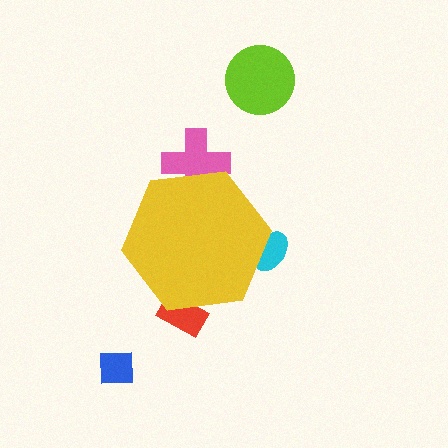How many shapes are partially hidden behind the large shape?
3 shapes are partially hidden.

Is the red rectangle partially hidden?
Yes, the red rectangle is partially hidden behind the yellow hexagon.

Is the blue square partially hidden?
No, the blue square is fully visible.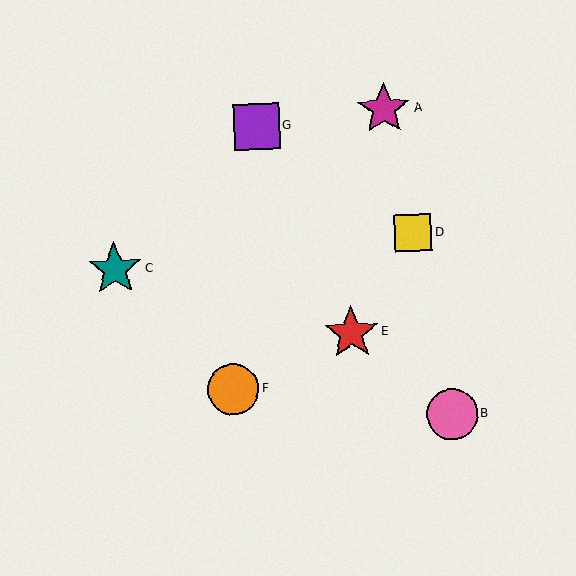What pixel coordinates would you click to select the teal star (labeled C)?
Click at (115, 269) to select the teal star C.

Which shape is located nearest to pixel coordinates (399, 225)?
The yellow square (labeled D) at (413, 232) is nearest to that location.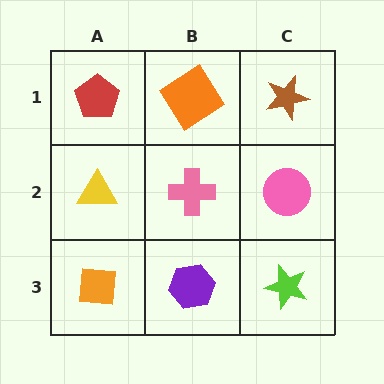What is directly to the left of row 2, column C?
A pink cross.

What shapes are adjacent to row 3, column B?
A pink cross (row 2, column B), an orange square (row 3, column A), a lime star (row 3, column C).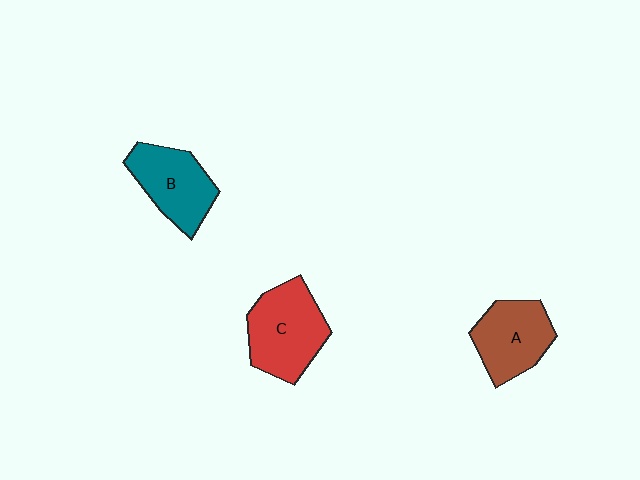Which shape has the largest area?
Shape C (red).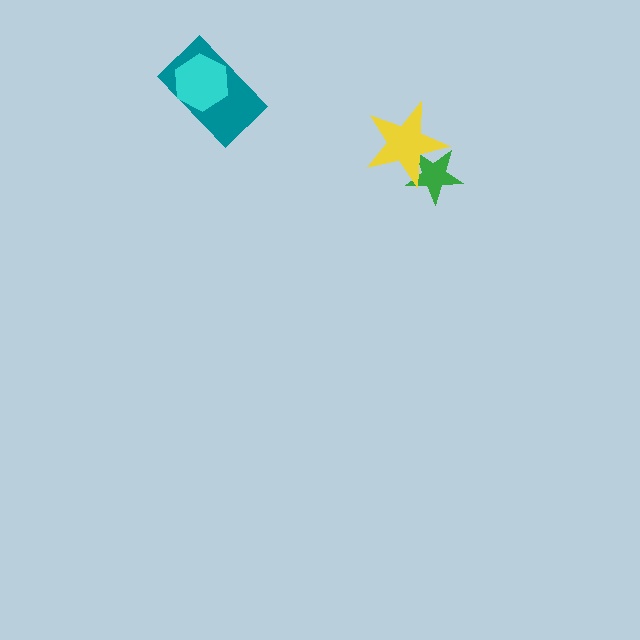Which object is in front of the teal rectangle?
The cyan hexagon is in front of the teal rectangle.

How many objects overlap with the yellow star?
1 object overlaps with the yellow star.